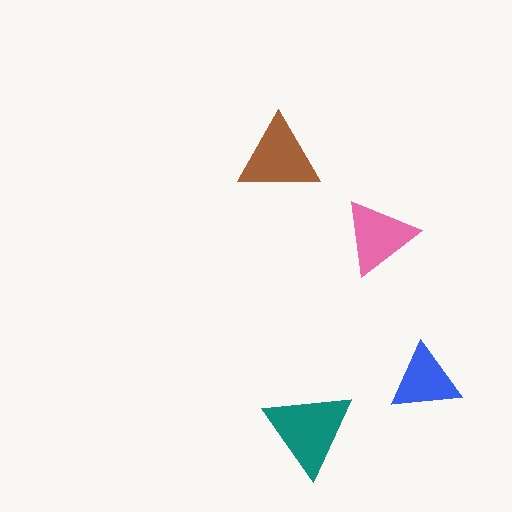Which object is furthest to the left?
The brown triangle is leftmost.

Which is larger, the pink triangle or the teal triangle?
The teal one.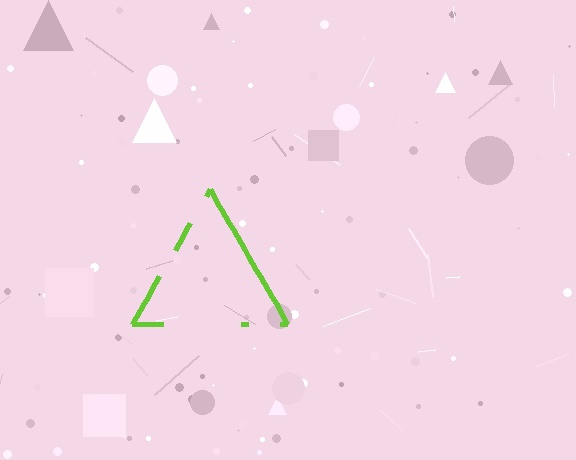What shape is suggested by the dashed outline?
The dashed outline suggests a triangle.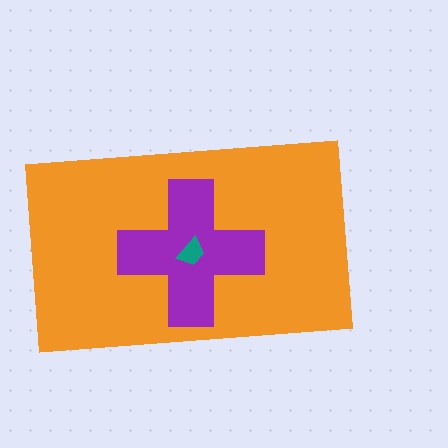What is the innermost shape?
The teal trapezoid.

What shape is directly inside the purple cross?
The teal trapezoid.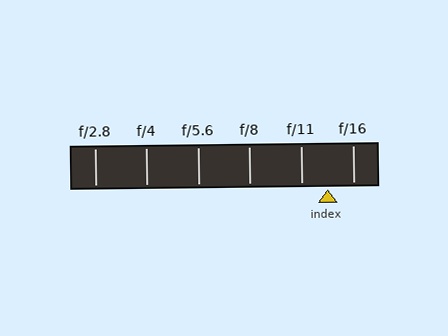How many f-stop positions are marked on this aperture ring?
There are 6 f-stop positions marked.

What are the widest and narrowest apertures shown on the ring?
The widest aperture shown is f/2.8 and the narrowest is f/16.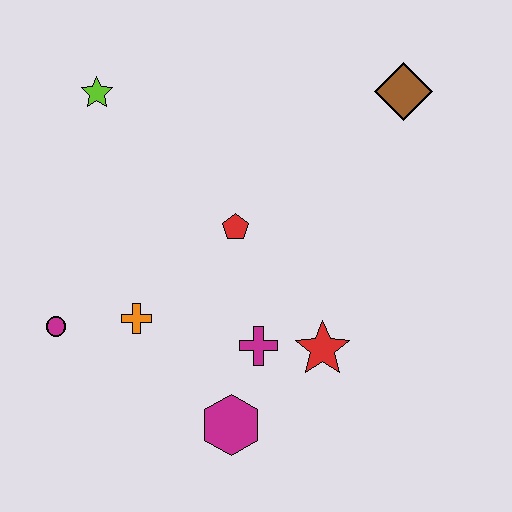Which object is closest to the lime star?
The red pentagon is closest to the lime star.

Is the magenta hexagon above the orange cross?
No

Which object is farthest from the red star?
The lime star is farthest from the red star.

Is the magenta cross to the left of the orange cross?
No